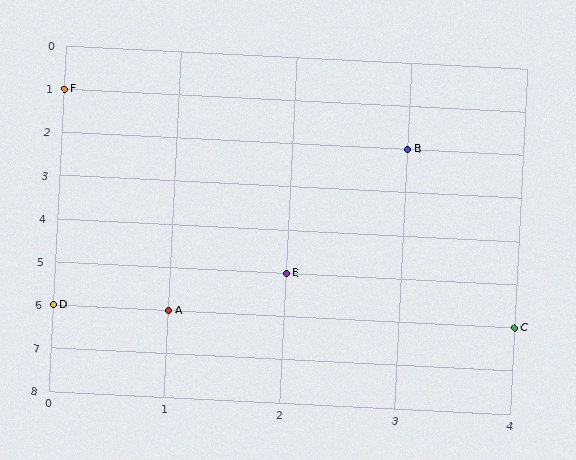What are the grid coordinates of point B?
Point B is at grid coordinates (3, 2).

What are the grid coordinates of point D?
Point D is at grid coordinates (0, 6).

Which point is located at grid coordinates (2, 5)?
Point E is at (2, 5).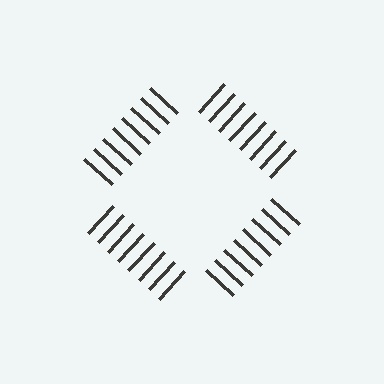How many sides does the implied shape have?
4 sides — the line-ends trace a square.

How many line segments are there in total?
32 — 8 along each of the 4 edges.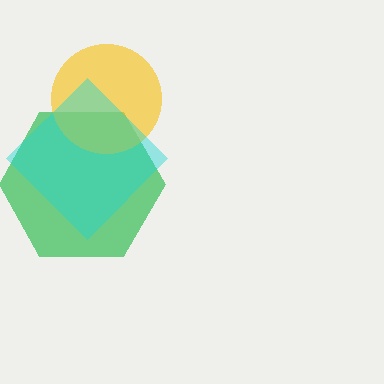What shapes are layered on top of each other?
The layered shapes are: a green hexagon, a yellow circle, a cyan diamond.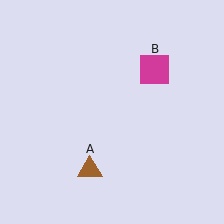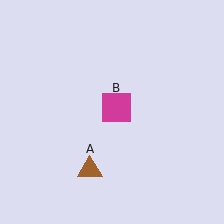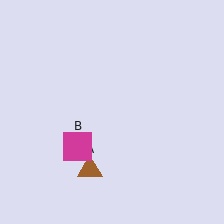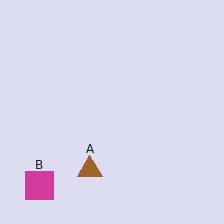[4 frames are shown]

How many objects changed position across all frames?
1 object changed position: magenta square (object B).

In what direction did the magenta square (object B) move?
The magenta square (object B) moved down and to the left.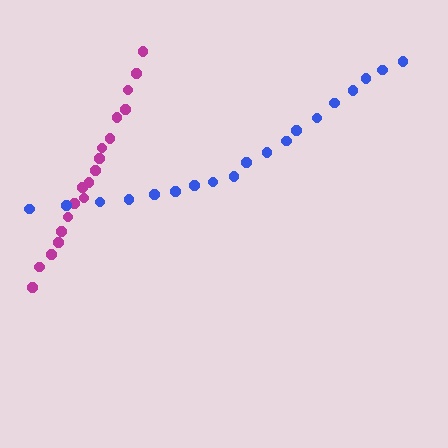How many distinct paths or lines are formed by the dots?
There are 2 distinct paths.